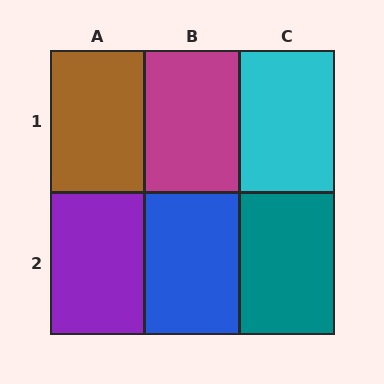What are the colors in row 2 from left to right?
Purple, blue, teal.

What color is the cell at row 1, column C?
Cyan.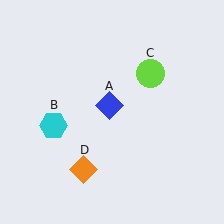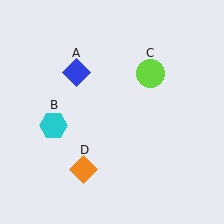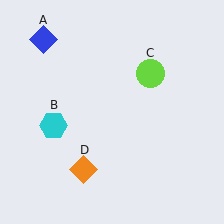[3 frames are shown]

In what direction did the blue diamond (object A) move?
The blue diamond (object A) moved up and to the left.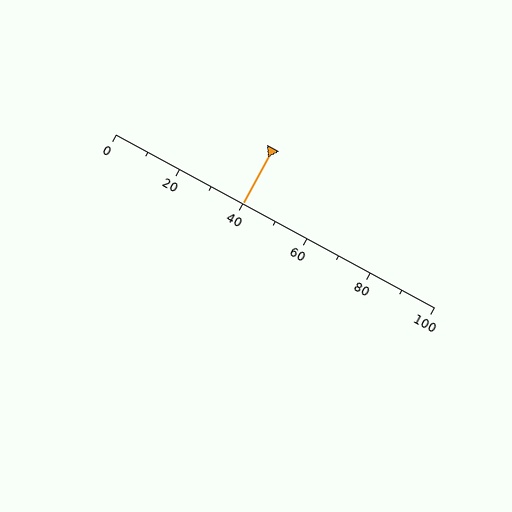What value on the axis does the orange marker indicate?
The marker indicates approximately 40.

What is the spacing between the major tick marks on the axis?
The major ticks are spaced 20 apart.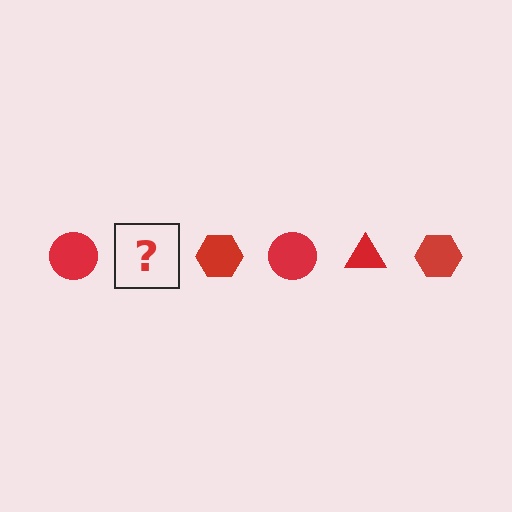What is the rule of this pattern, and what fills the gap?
The rule is that the pattern cycles through circle, triangle, hexagon shapes in red. The gap should be filled with a red triangle.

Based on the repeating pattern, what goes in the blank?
The blank should be a red triangle.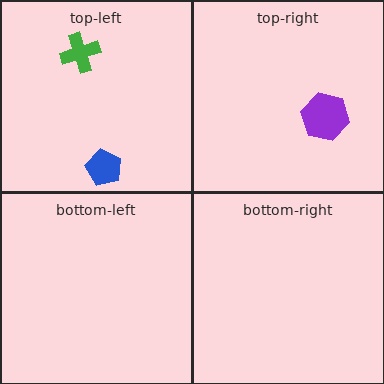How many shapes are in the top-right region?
1.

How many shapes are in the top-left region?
2.